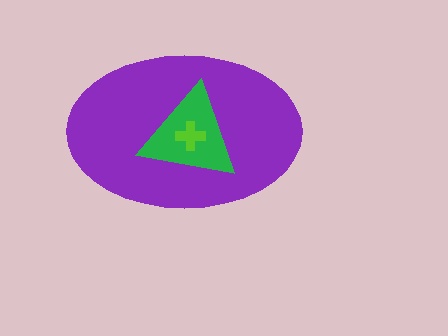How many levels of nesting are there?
3.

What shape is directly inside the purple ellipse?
The green triangle.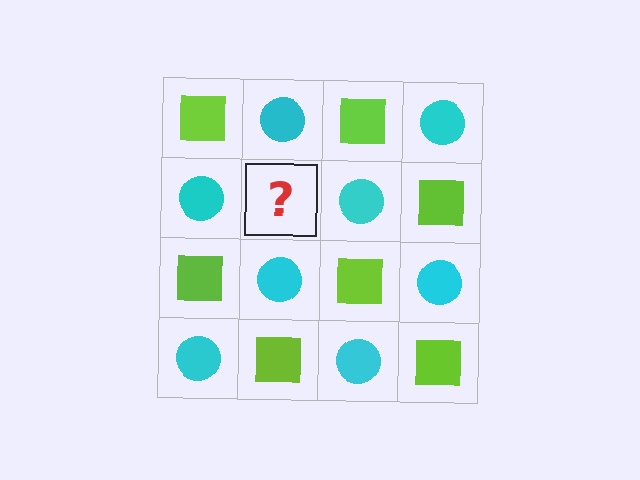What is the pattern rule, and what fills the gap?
The rule is that it alternates lime square and cyan circle in a checkerboard pattern. The gap should be filled with a lime square.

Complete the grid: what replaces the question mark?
The question mark should be replaced with a lime square.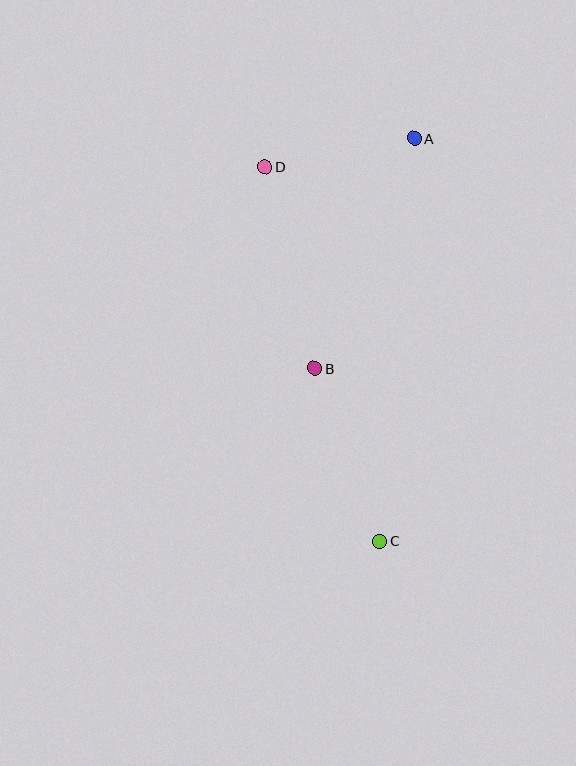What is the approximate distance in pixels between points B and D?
The distance between B and D is approximately 208 pixels.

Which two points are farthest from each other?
Points A and C are farthest from each other.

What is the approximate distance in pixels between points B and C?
The distance between B and C is approximately 185 pixels.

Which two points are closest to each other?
Points A and D are closest to each other.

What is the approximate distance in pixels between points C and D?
The distance between C and D is approximately 392 pixels.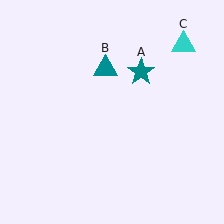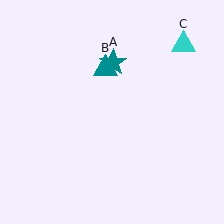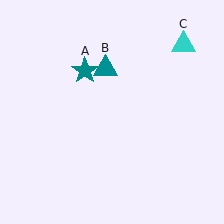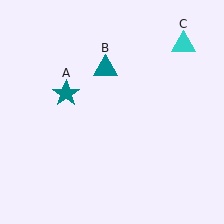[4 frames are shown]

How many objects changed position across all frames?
1 object changed position: teal star (object A).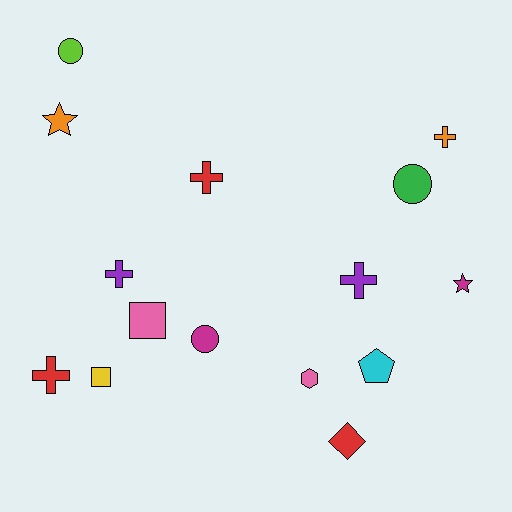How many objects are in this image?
There are 15 objects.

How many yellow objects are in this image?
There is 1 yellow object.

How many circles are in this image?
There are 3 circles.